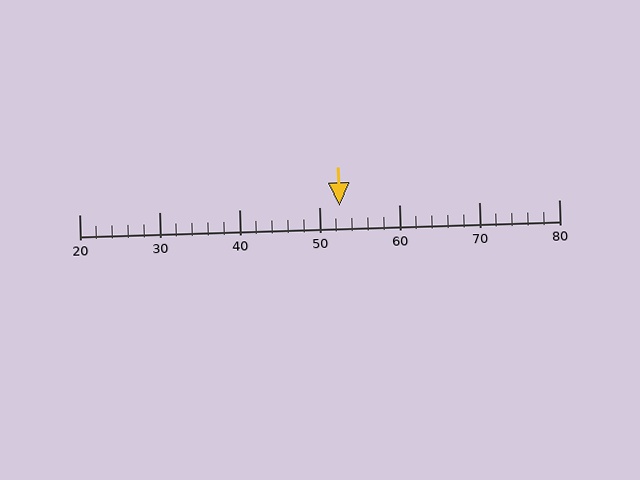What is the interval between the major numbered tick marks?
The major tick marks are spaced 10 units apart.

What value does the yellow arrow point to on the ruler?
The yellow arrow points to approximately 52.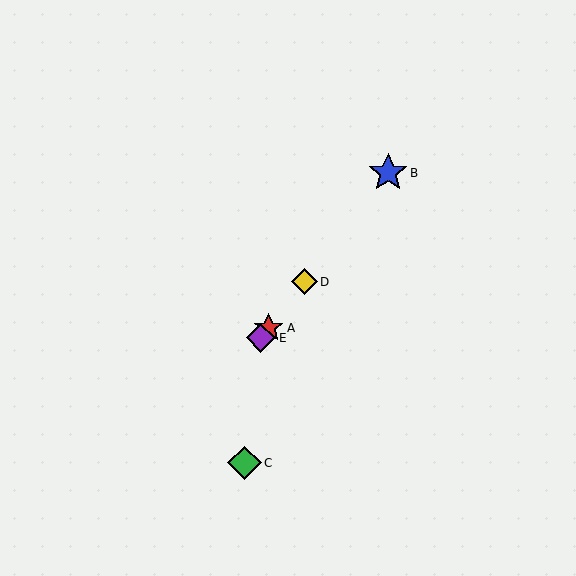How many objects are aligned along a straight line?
4 objects (A, B, D, E) are aligned along a straight line.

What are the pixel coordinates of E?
Object E is at (261, 338).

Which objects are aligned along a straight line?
Objects A, B, D, E are aligned along a straight line.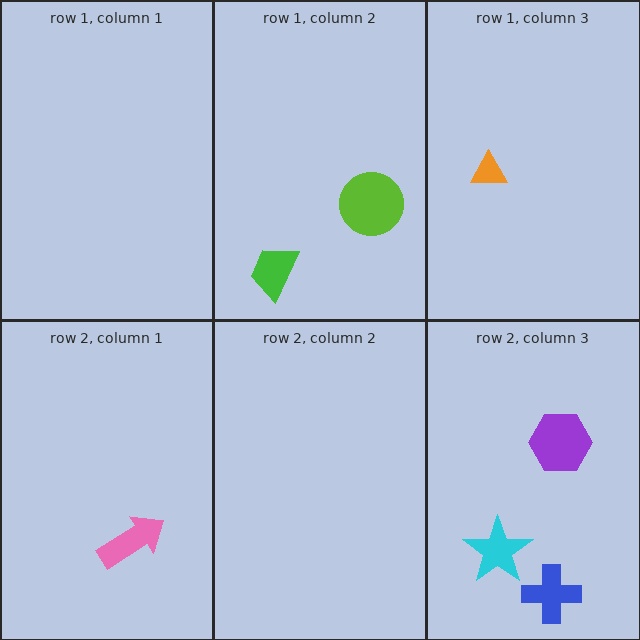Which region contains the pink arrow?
The row 2, column 1 region.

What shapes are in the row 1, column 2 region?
The green trapezoid, the lime circle.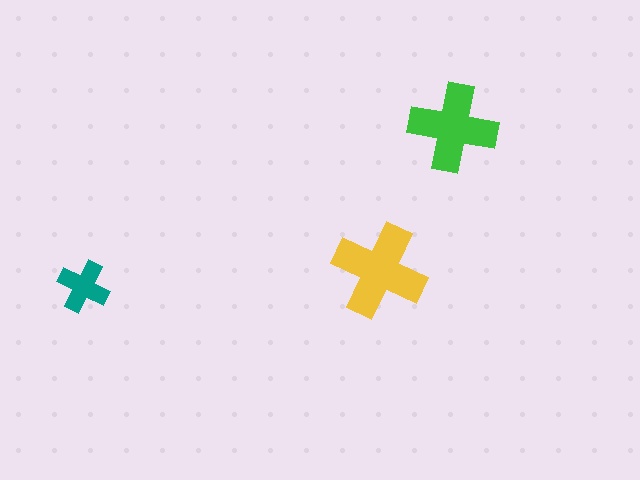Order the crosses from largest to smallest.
the yellow one, the green one, the teal one.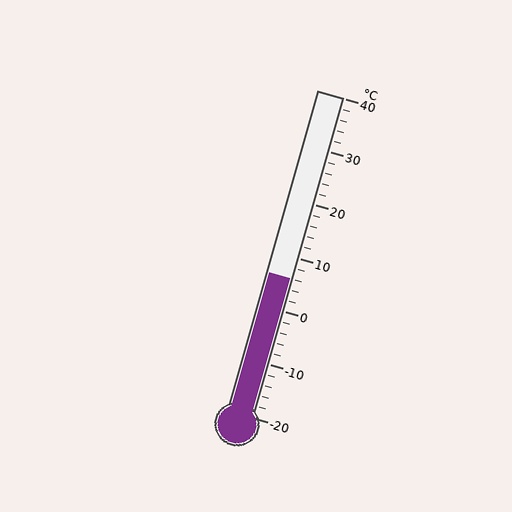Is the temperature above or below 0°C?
The temperature is above 0°C.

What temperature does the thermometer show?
The thermometer shows approximately 6°C.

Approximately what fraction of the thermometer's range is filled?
The thermometer is filled to approximately 45% of its range.